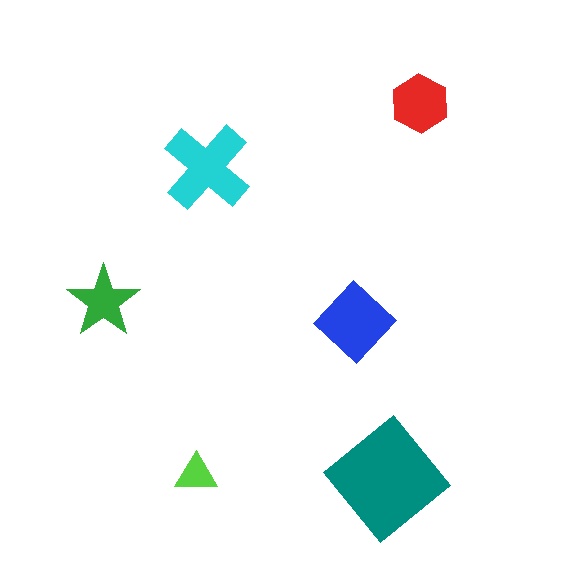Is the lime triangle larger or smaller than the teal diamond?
Smaller.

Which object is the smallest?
The lime triangle.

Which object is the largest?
The teal diamond.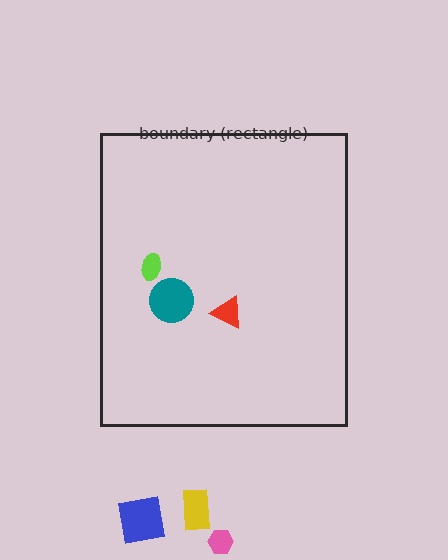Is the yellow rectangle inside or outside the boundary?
Outside.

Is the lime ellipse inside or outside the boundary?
Inside.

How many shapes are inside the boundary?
3 inside, 3 outside.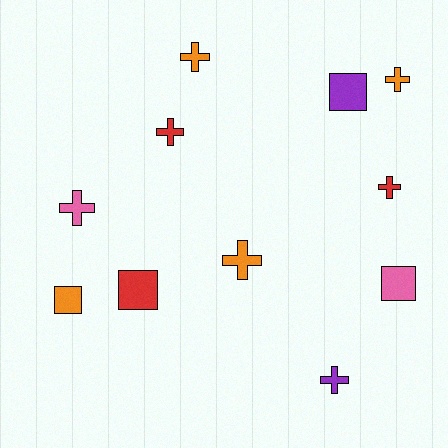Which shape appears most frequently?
Cross, with 7 objects.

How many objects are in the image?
There are 11 objects.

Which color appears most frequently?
Orange, with 4 objects.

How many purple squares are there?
There is 1 purple square.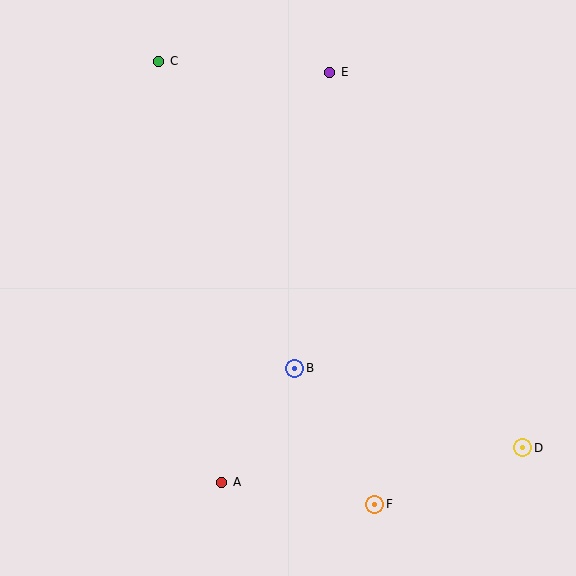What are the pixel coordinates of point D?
Point D is at (523, 448).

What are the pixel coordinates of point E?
Point E is at (330, 72).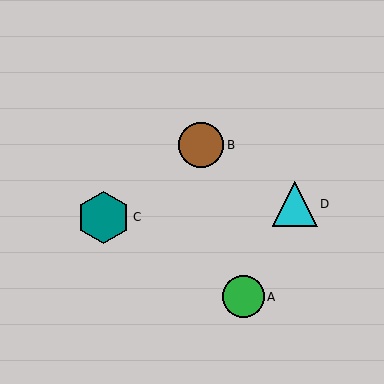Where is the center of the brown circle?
The center of the brown circle is at (201, 145).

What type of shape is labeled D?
Shape D is a cyan triangle.